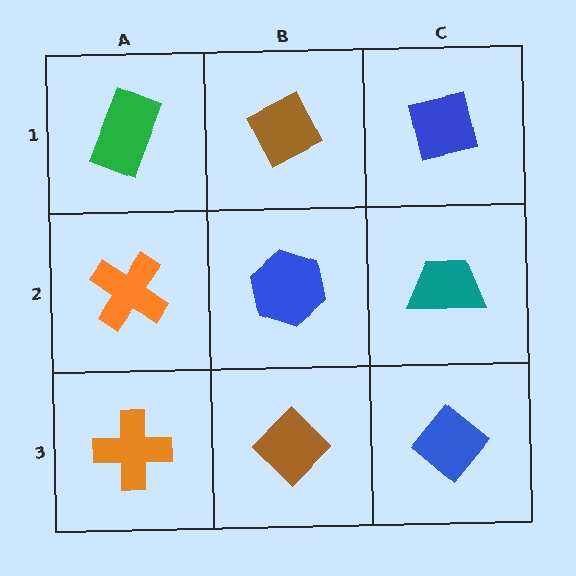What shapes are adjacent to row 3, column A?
An orange cross (row 2, column A), a brown diamond (row 3, column B).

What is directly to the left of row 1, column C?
A brown diamond.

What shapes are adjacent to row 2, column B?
A brown diamond (row 1, column B), a brown diamond (row 3, column B), an orange cross (row 2, column A), a teal trapezoid (row 2, column C).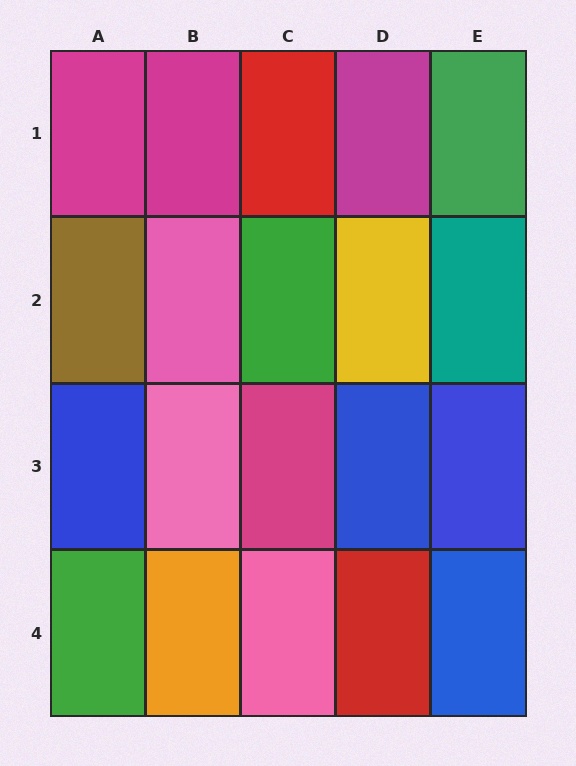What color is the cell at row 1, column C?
Red.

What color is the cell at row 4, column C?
Pink.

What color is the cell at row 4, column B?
Orange.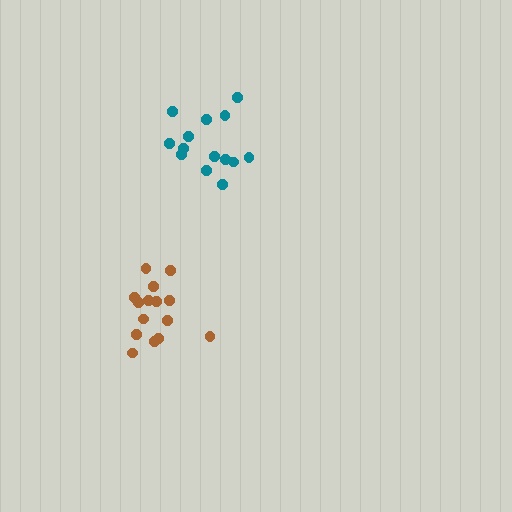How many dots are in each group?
Group 1: 15 dots, Group 2: 14 dots (29 total).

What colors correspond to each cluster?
The clusters are colored: brown, teal.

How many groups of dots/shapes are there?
There are 2 groups.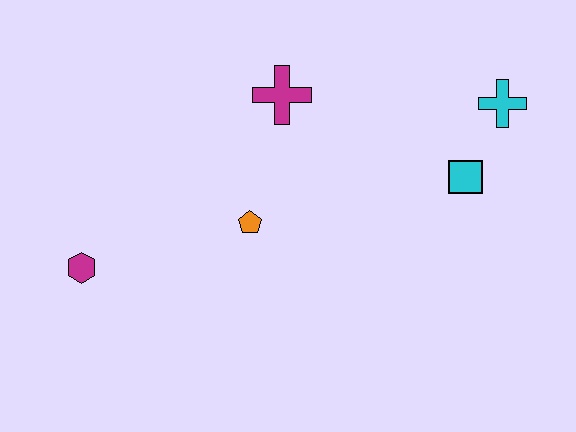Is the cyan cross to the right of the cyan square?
Yes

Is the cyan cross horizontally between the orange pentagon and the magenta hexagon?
No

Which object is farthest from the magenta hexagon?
The cyan cross is farthest from the magenta hexagon.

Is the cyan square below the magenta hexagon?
No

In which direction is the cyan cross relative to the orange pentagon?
The cyan cross is to the right of the orange pentagon.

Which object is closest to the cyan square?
The cyan cross is closest to the cyan square.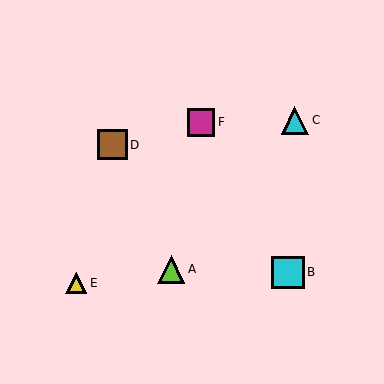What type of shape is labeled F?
Shape F is a magenta square.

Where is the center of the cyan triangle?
The center of the cyan triangle is at (295, 120).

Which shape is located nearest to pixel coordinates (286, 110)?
The cyan triangle (labeled C) at (295, 120) is nearest to that location.